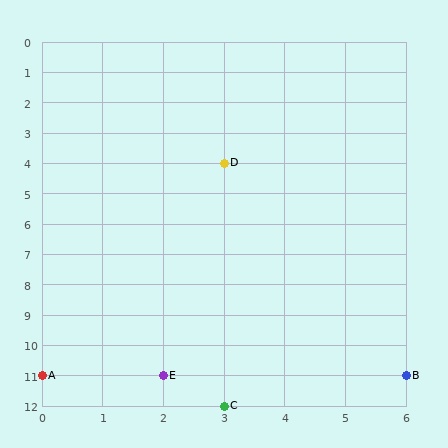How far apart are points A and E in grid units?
Points A and E are 2 columns apart.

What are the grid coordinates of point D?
Point D is at grid coordinates (3, 4).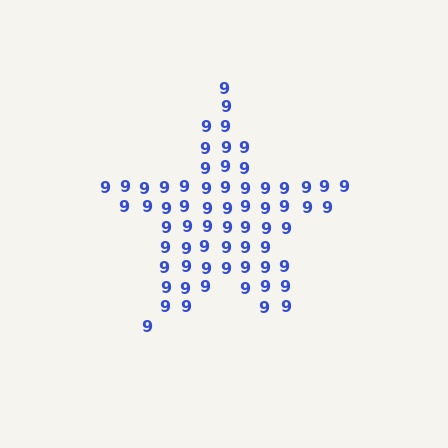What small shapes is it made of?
It is made of small digit 9's.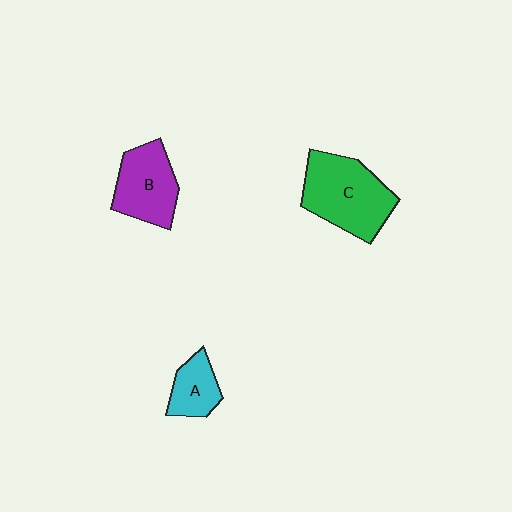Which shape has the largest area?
Shape C (green).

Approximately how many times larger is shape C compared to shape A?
Approximately 2.2 times.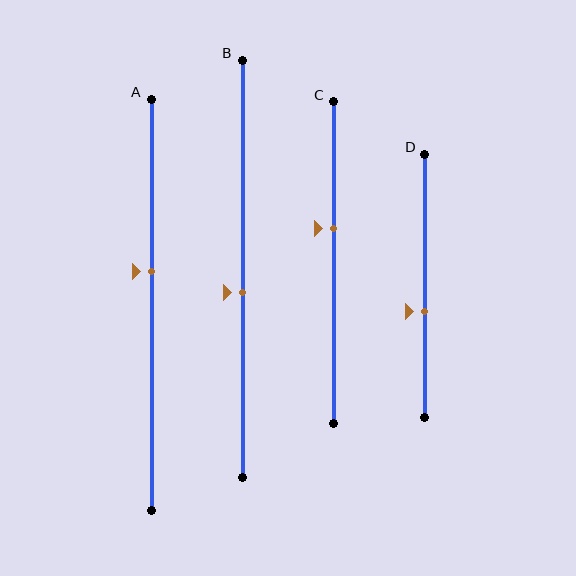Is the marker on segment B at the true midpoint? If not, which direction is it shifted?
No, the marker on segment B is shifted downward by about 6% of the segment length.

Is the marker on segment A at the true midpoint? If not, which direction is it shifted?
No, the marker on segment A is shifted upward by about 8% of the segment length.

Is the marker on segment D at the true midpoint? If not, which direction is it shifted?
No, the marker on segment D is shifted downward by about 10% of the segment length.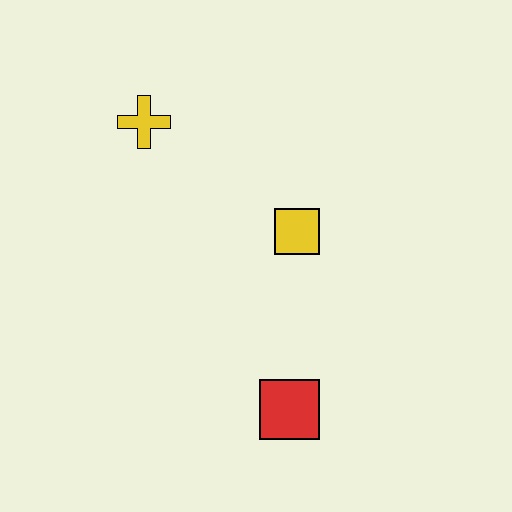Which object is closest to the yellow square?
The red square is closest to the yellow square.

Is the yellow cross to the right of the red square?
No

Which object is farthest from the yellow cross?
The red square is farthest from the yellow cross.